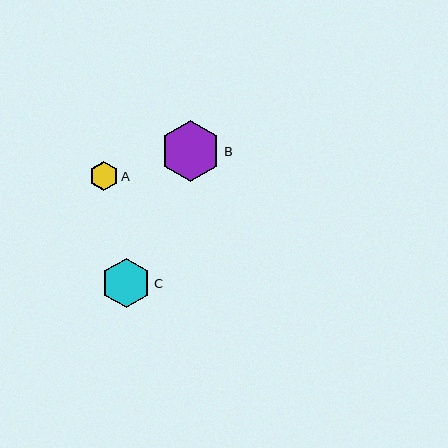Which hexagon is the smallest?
Hexagon A is the smallest with a size of approximately 29 pixels.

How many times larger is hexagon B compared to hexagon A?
Hexagon B is approximately 2.1 times the size of hexagon A.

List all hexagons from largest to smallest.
From largest to smallest: B, C, A.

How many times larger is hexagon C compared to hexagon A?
Hexagon C is approximately 1.7 times the size of hexagon A.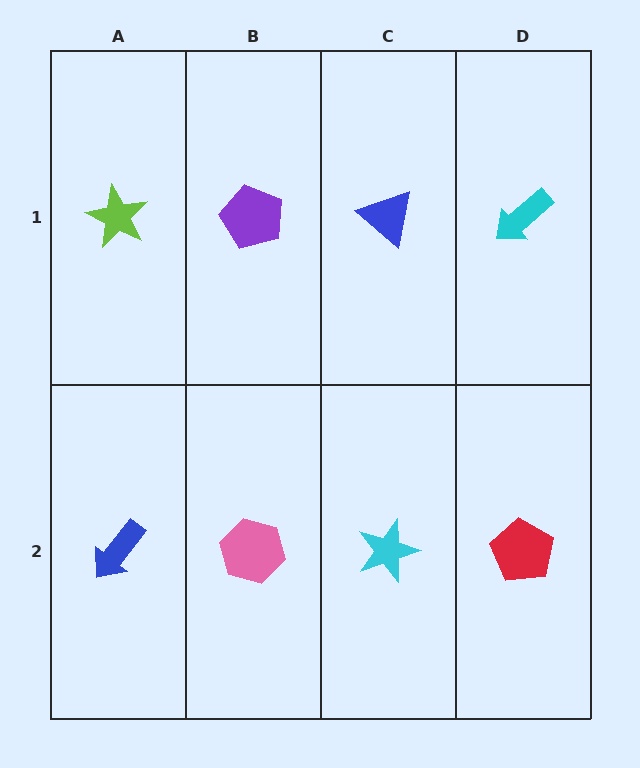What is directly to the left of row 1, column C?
A purple pentagon.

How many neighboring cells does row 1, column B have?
3.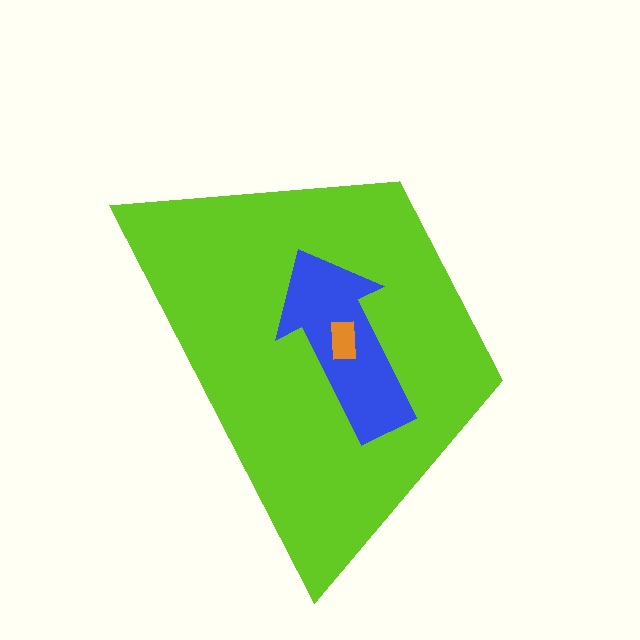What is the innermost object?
The orange rectangle.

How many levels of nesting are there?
3.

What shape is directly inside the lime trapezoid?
The blue arrow.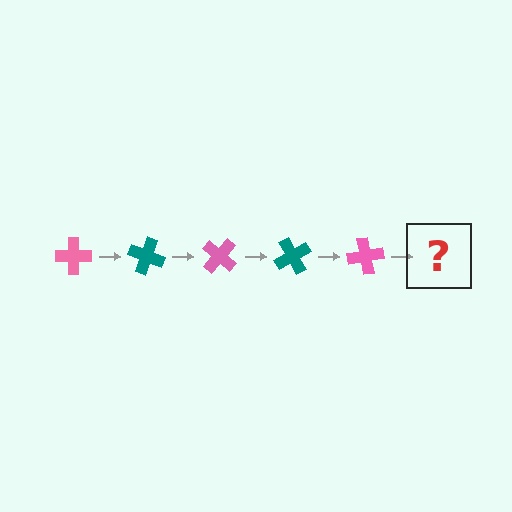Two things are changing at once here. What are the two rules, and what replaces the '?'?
The two rules are that it rotates 20 degrees each step and the color cycles through pink and teal. The '?' should be a teal cross, rotated 100 degrees from the start.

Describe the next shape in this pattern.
It should be a teal cross, rotated 100 degrees from the start.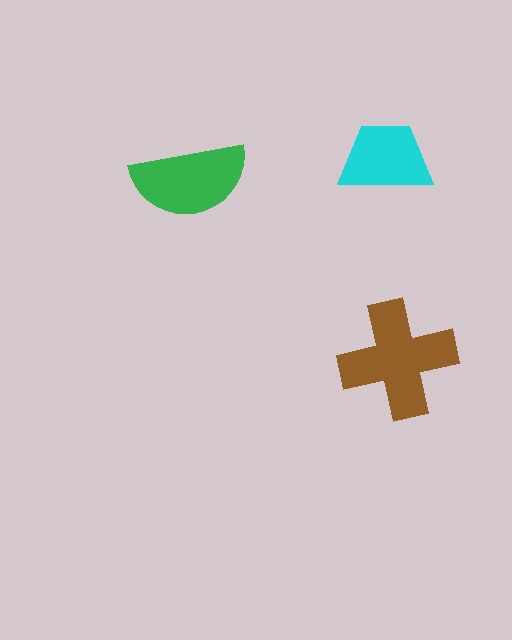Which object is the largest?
The brown cross.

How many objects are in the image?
There are 3 objects in the image.